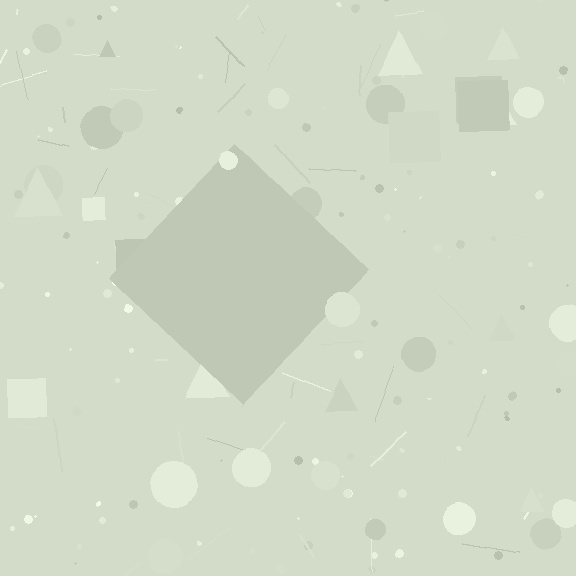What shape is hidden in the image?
A diamond is hidden in the image.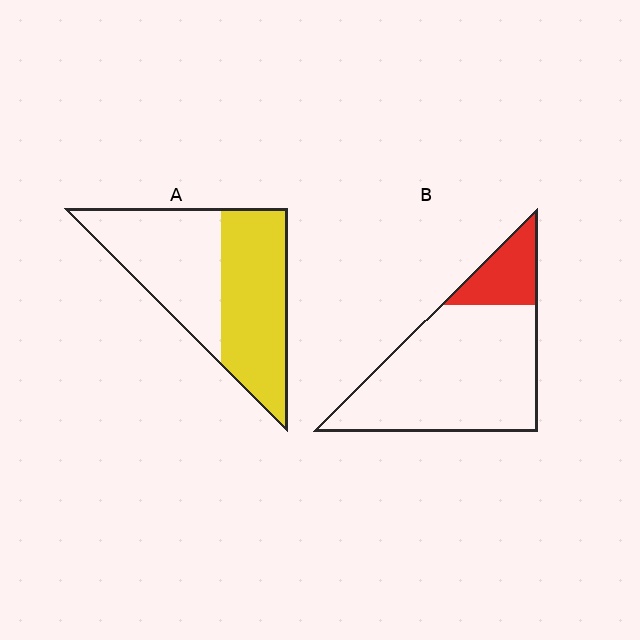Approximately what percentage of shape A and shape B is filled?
A is approximately 50% and B is approximately 20%.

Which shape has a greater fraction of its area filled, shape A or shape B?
Shape A.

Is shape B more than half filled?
No.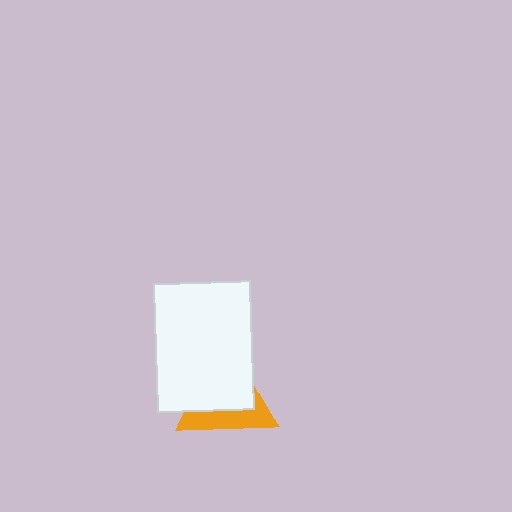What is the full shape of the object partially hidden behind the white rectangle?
The partially hidden object is an orange triangle.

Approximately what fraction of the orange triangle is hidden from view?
Roughly 61% of the orange triangle is hidden behind the white rectangle.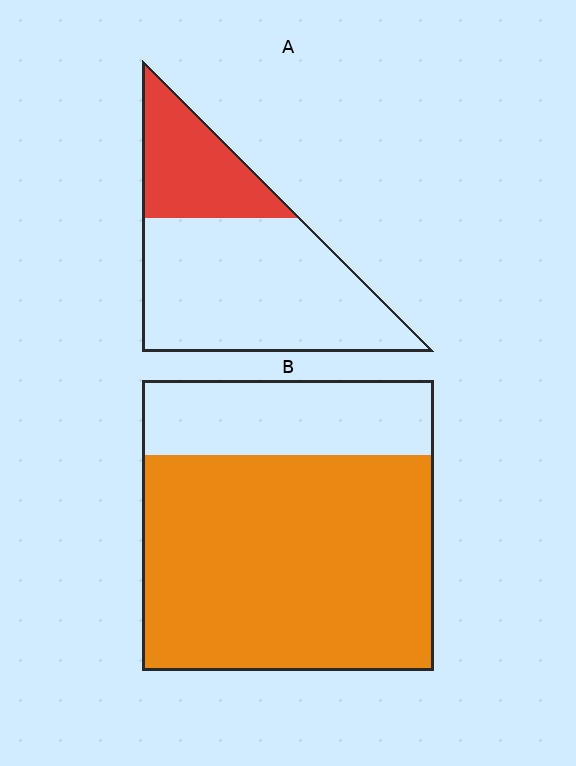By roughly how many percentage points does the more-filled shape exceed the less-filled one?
By roughly 45 percentage points (B over A).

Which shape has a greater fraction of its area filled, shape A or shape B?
Shape B.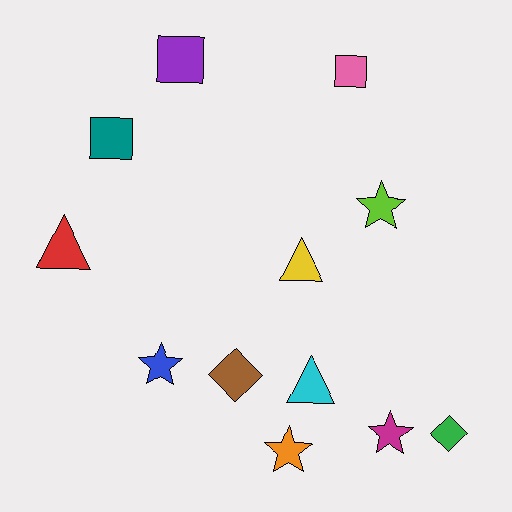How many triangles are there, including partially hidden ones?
There are 3 triangles.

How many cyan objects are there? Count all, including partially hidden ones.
There is 1 cyan object.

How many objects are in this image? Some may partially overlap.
There are 12 objects.